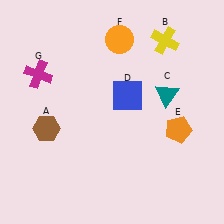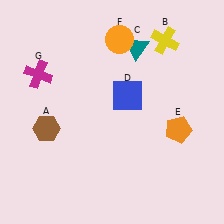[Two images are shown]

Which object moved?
The teal triangle (C) moved up.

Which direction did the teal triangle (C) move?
The teal triangle (C) moved up.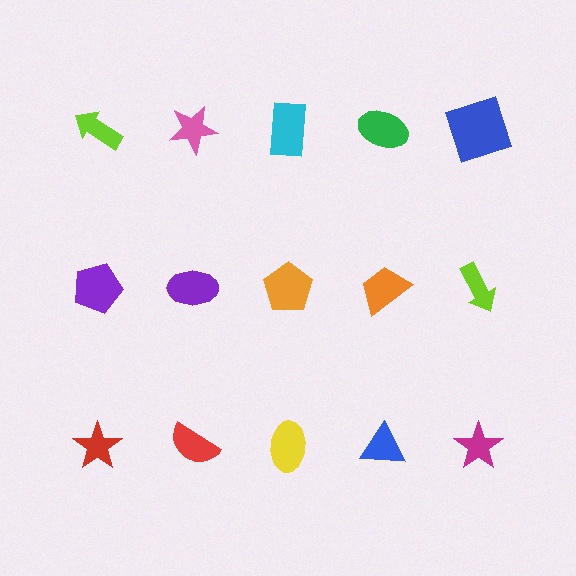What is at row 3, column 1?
A red star.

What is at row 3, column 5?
A magenta star.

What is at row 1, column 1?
A lime arrow.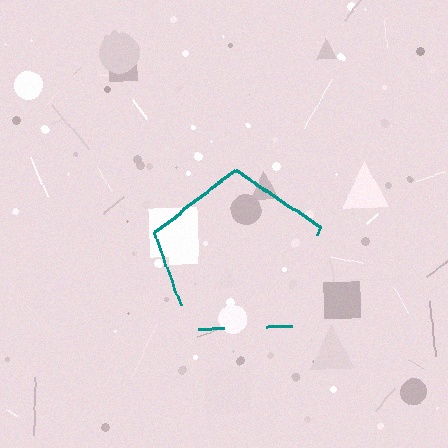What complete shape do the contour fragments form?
The contour fragments form a pentagon.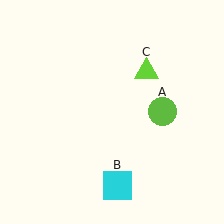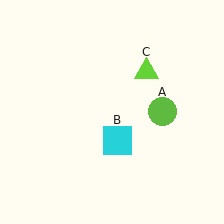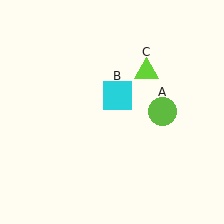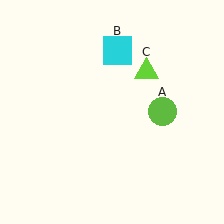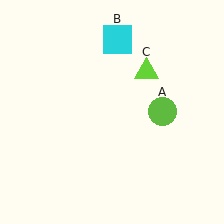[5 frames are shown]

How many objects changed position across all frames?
1 object changed position: cyan square (object B).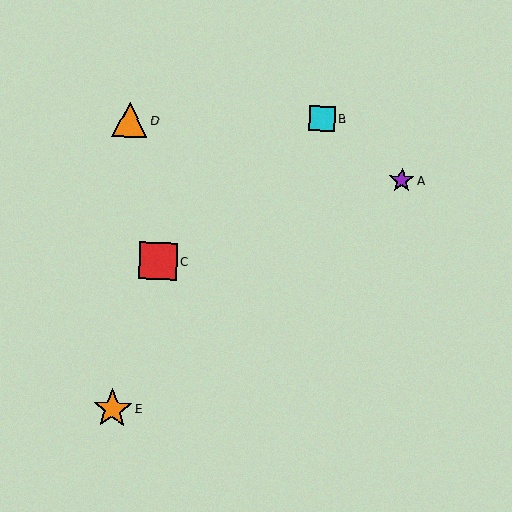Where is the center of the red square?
The center of the red square is at (158, 261).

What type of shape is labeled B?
Shape B is a cyan square.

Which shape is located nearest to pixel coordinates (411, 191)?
The purple star (labeled A) at (402, 180) is nearest to that location.